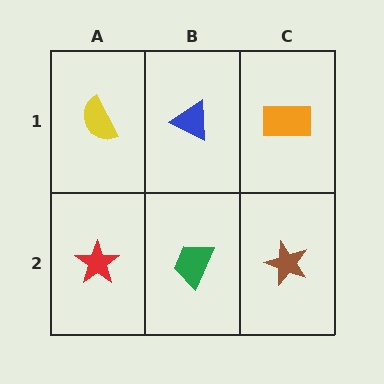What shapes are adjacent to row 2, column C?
An orange rectangle (row 1, column C), a green trapezoid (row 2, column B).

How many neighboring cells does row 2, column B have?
3.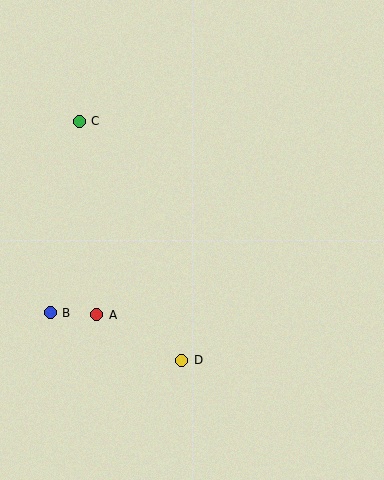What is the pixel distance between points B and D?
The distance between B and D is 140 pixels.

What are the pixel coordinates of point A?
Point A is at (97, 315).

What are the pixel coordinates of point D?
Point D is at (182, 361).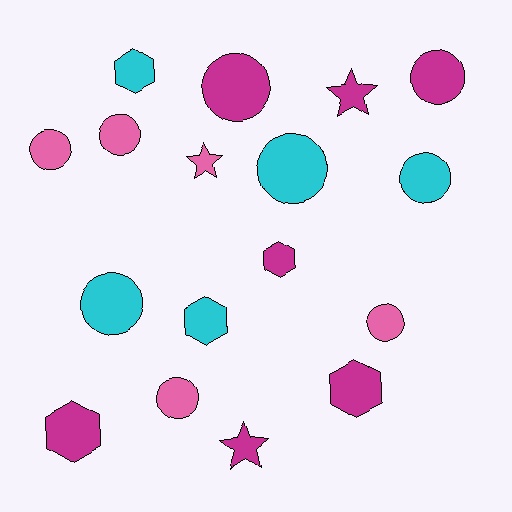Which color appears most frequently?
Magenta, with 7 objects.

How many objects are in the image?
There are 17 objects.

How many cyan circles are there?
There are 3 cyan circles.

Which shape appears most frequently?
Circle, with 9 objects.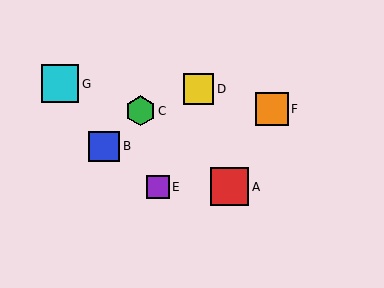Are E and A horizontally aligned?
Yes, both are at y≈187.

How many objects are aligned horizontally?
2 objects (A, E) are aligned horizontally.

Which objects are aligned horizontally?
Objects A, E are aligned horizontally.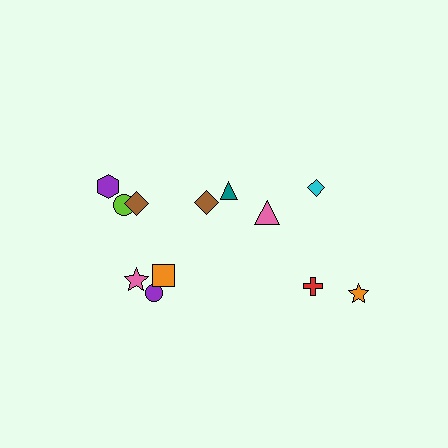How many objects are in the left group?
There are 7 objects.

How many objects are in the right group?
There are 5 objects.